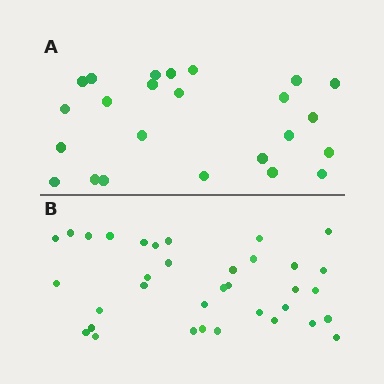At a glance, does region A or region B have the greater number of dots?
Region B (the bottom region) has more dots.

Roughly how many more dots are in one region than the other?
Region B has roughly 12 or so more dots than region A.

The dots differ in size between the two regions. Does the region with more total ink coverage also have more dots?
No. Region A has more total ink coverage because its dots are larger, but region B actually contains more individual dots. Total area can be misleading — the number of items is what matters here.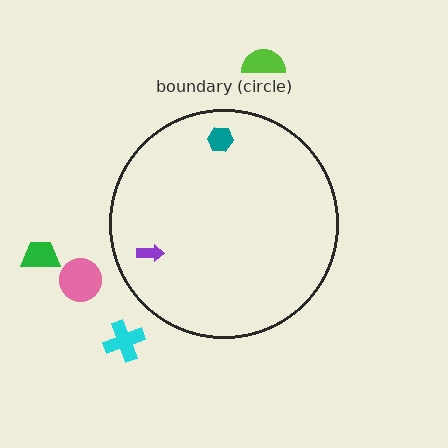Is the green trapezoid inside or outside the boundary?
Outside.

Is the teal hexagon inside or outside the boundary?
Inside.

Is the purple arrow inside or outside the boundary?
Inside.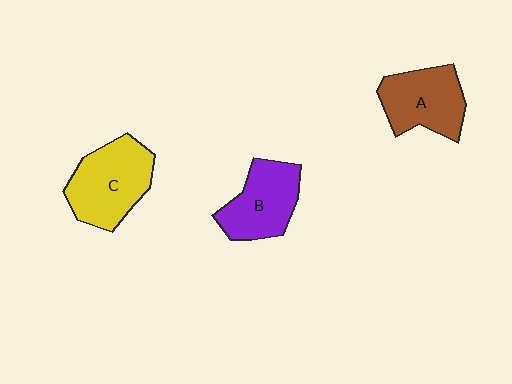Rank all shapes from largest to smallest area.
From largest to smallest: C (yellow), A (brown), B (purple).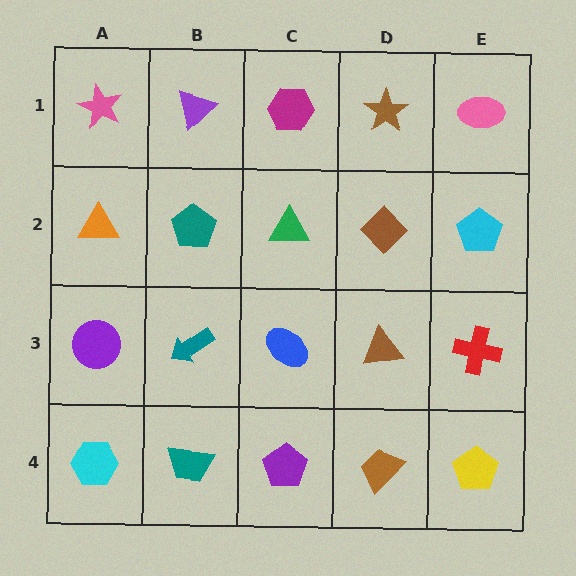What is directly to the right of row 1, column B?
A magenta hexagon.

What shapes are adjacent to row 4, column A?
A purple circle (row 3, column A), a teal trapezoid (row 4, column B).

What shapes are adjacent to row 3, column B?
A teal pentagon (row 2, column B), a teal trapezoid (row 4, column B), a purple circle (row 3, column A), a blue ellipse (row 3, column C).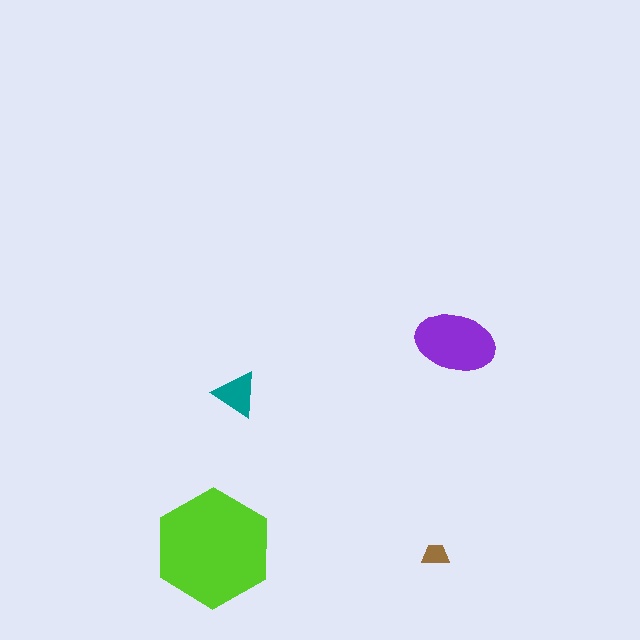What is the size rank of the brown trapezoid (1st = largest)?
4th.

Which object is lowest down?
The brown trapezoid is bottommost.